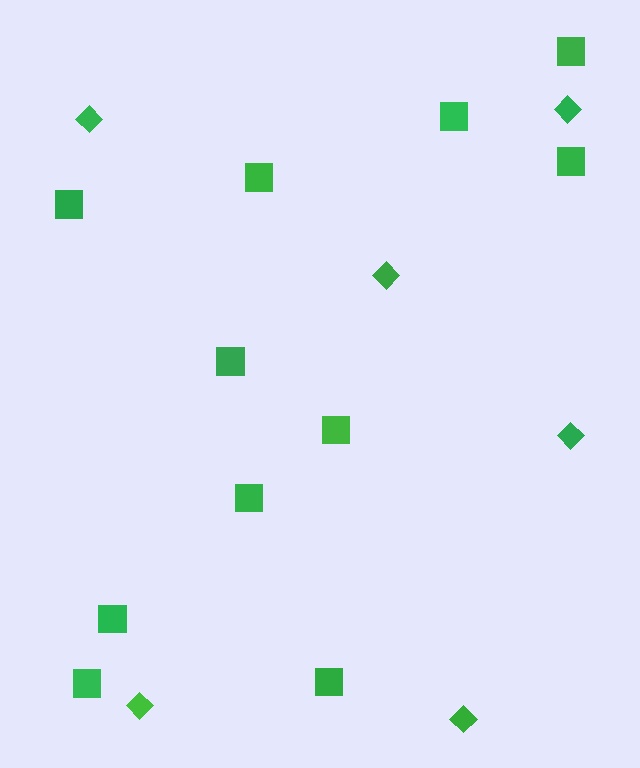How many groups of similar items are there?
There are 2 groups: one group of diamonds (6) and one group of squares (11).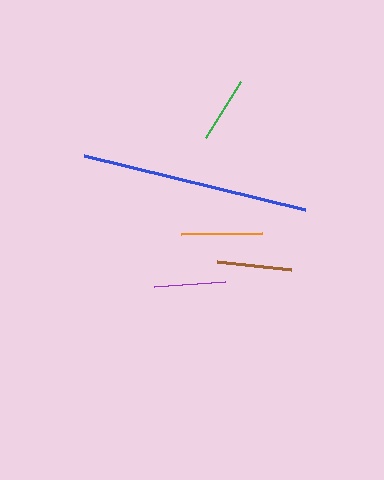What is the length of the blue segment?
The blue segment is approximately 228 pixels long.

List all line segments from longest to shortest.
From longest to shortest: blue, orange, brown, purple, green.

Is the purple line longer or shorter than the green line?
The purple line is longer than the green line.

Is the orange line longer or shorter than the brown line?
The orange line is longer than the brown line.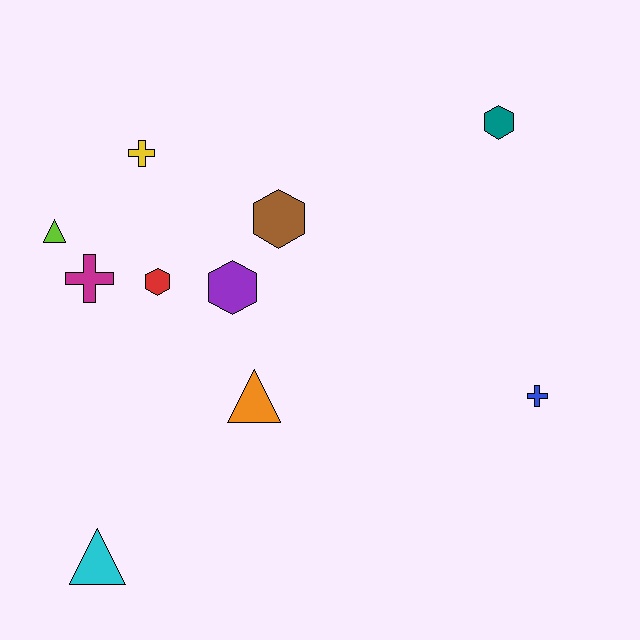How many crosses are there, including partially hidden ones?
There are 3 crosses.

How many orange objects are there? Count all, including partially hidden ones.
There is 1 orange object.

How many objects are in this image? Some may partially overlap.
There are 10 objects.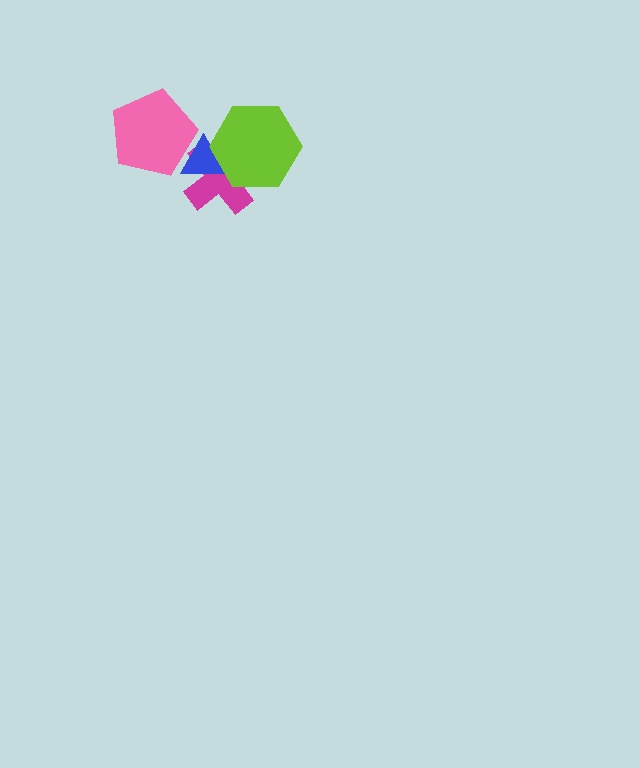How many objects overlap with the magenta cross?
2 objects overlap with the magenta cross.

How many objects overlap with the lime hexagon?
2 objects overlap with the lime hexagon.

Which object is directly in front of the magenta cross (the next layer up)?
The blue triangle is directly in front of the magenta cross.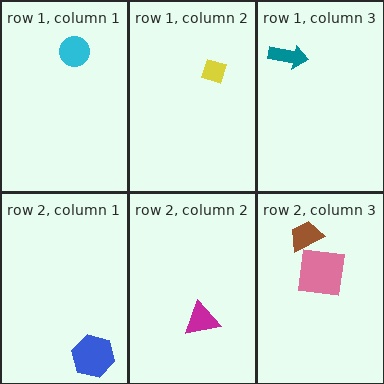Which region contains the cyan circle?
The row 1, column 1 region.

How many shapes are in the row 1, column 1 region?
1.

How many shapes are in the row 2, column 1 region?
1.